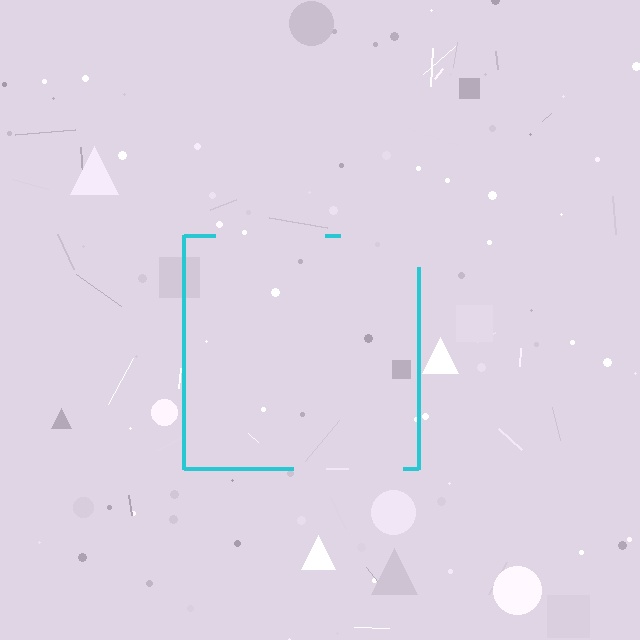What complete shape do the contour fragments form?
The contour fragments form a square.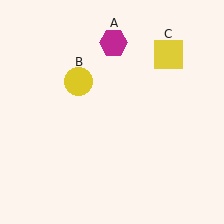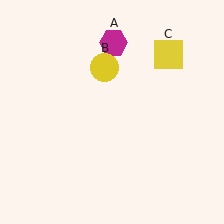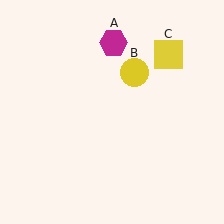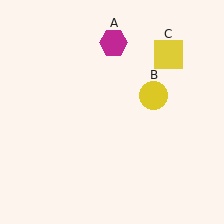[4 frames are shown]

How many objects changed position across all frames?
1 object changed position: yellow circle (object B).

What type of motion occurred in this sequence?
The yellow circle (object B) rotated clockwise around the center of the scene.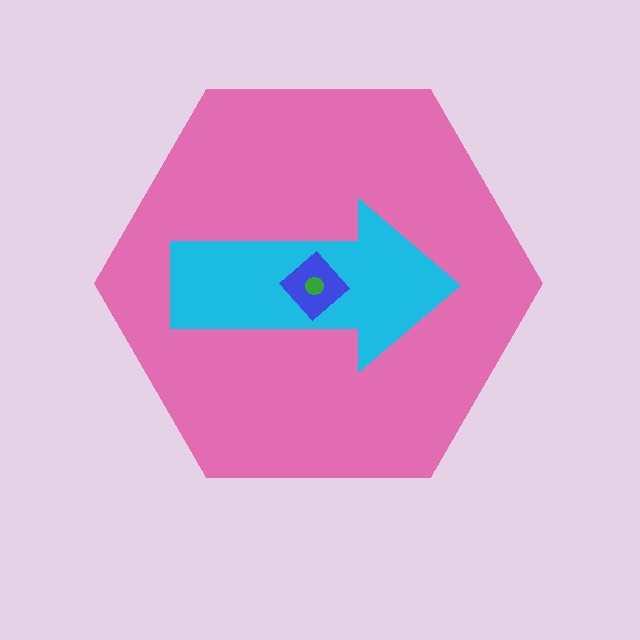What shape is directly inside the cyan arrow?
The blue diamond.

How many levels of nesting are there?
4.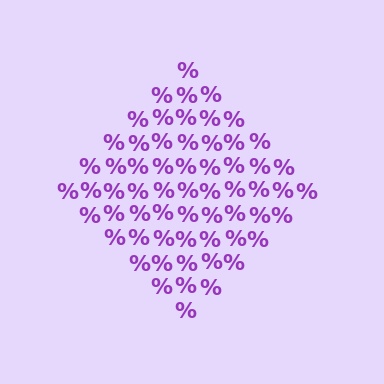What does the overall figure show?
The overall figure shows a diamond.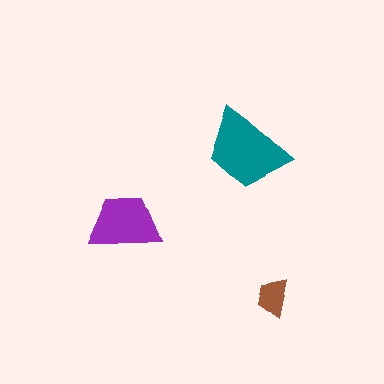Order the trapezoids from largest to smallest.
the teal one, the purple one, the brown one.